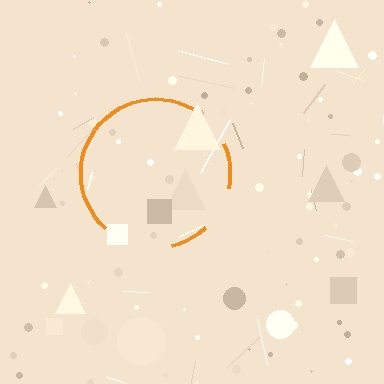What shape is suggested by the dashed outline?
The dashed outline suggests a circle.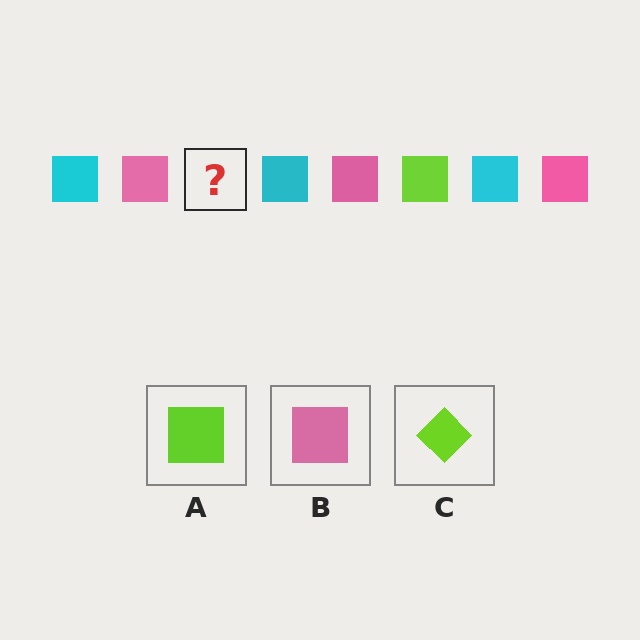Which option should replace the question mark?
Option A.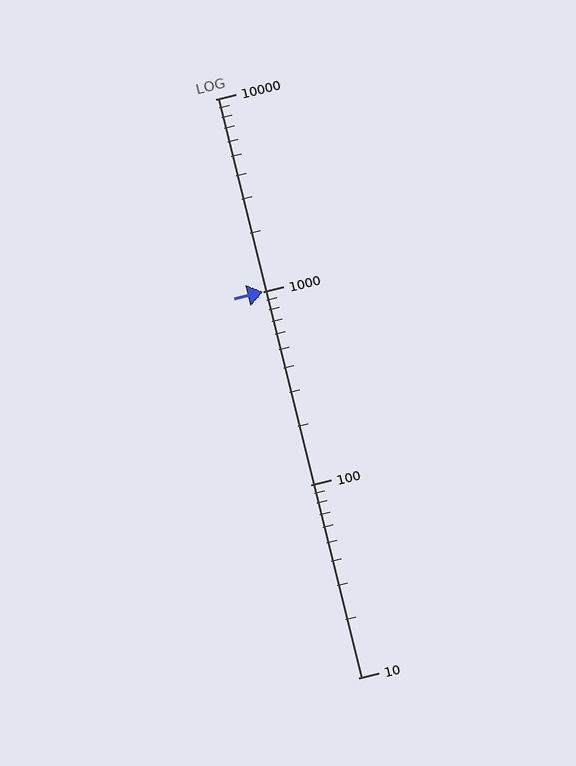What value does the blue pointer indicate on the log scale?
The pointer indicates approximately 1000.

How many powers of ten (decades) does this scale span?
The scale spans 3 decades, from 10 to 10000.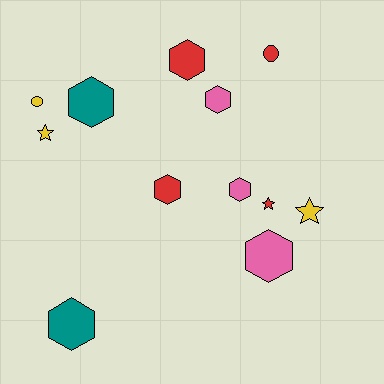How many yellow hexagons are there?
There are no yellow hexagons.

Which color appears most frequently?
Red, with 4 objects.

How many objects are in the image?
There are 12 objects.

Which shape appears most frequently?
Hexagon, with 7 objects.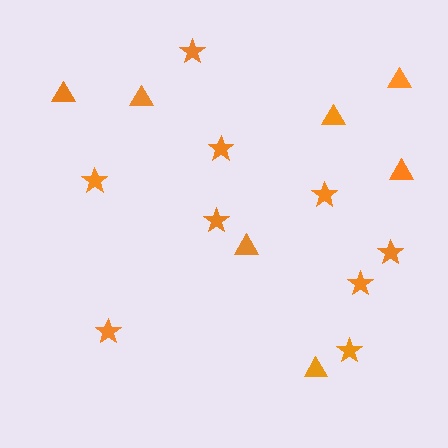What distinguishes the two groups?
There are 2 groups: one group of triangles (7) and one group of stars (9).